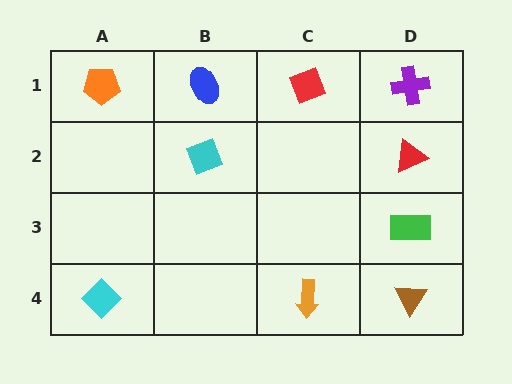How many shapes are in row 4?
3 shapes.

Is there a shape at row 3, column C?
No, that cell is empty.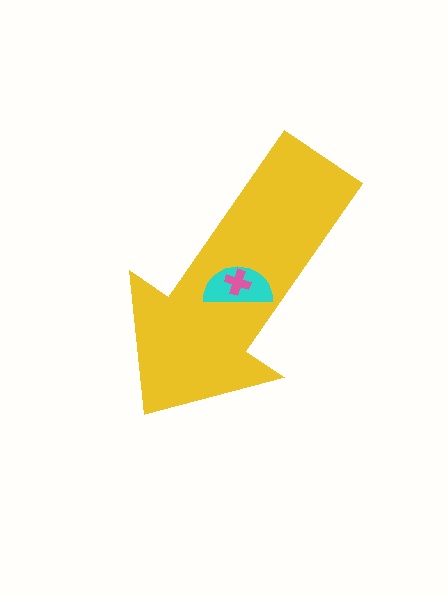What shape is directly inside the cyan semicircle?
The pink cross.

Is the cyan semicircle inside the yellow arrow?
Yes.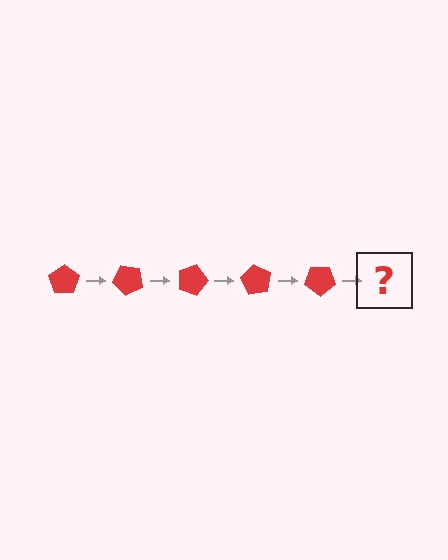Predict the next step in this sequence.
The next step is a red pentagon rotated 225 degrees.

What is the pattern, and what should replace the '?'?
The pattern is that the pentagon rotates 45 degrees each step. The '?' should be a red pentagon rotated 225 degrees.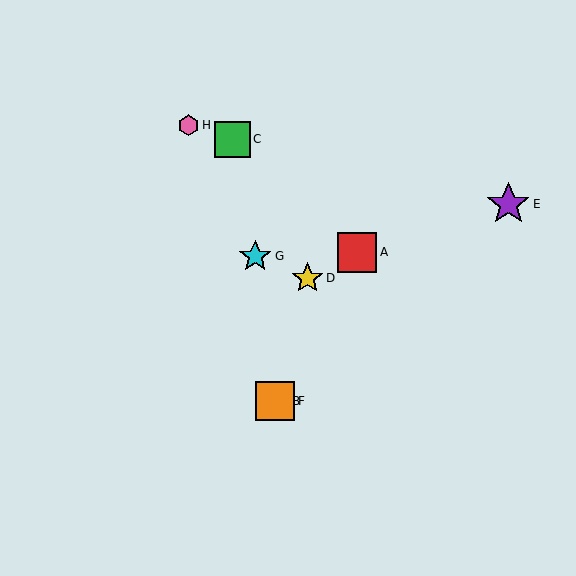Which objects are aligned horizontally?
Objects B, F are aligned horizontally.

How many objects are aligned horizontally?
2 objects (B, F) are aligned horizontally.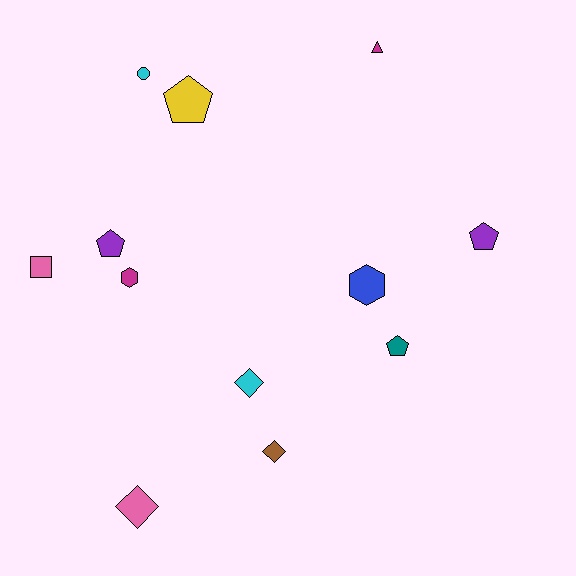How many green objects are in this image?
There are no green objects.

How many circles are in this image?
There is 1 circle.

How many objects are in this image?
There are 12 objects.